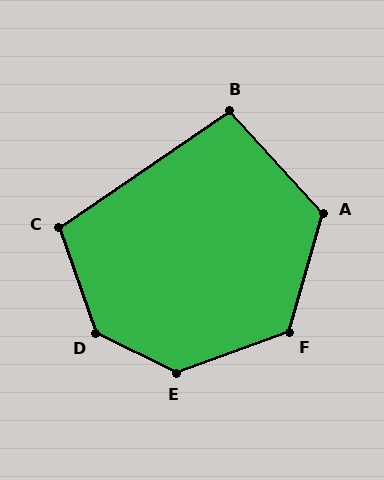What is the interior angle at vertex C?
Approximately 105 degrees (obtuse).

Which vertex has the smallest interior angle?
B, at approximately 98 degrees.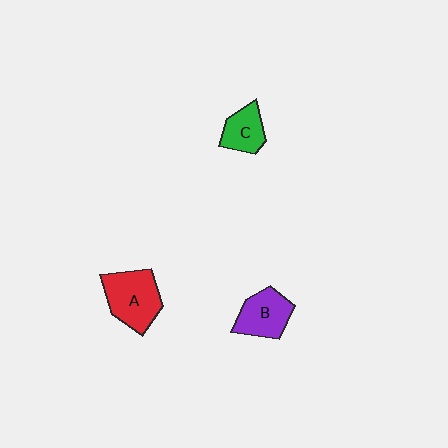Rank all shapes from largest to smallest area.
From largest to smallest: A (red), B (purple), C (green).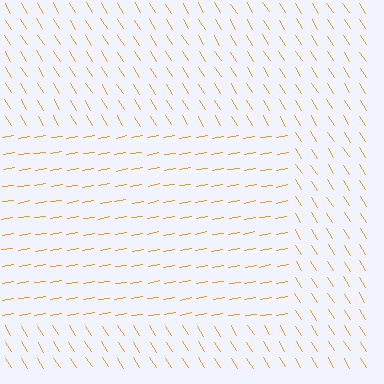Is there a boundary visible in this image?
Yes, there is a texture boundary formed by a change in line orientation.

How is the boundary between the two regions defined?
The boundary is defined purely by a change in line orientation (approximately 67 degrees difference). All lines are the same color and thickness.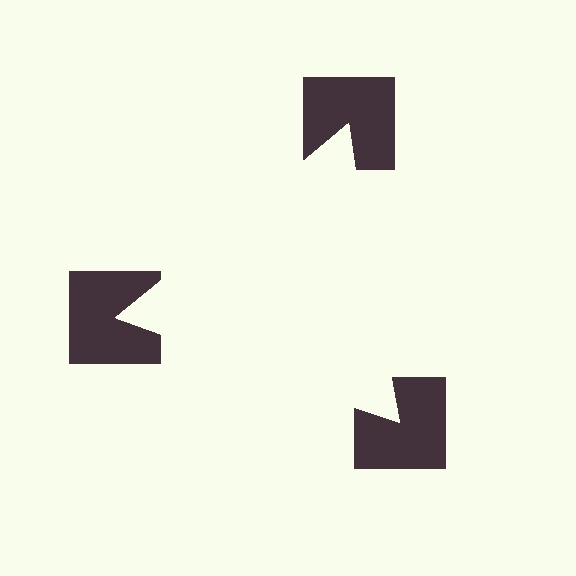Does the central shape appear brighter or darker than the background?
It typically appears slightly brighter than the background, even though no actual brightness change is drawn.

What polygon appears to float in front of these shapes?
An illusory triangle — its edges are inferred from the aligned wedge cuts in the notched squares, not physically drawn.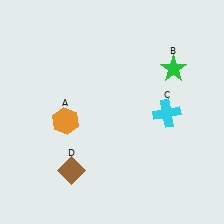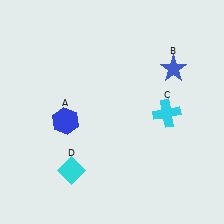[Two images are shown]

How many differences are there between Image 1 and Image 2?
There are 3 differences between the two images.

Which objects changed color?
A changed from orange to blue. B changed from green to blue. D changed from brown to cyan.